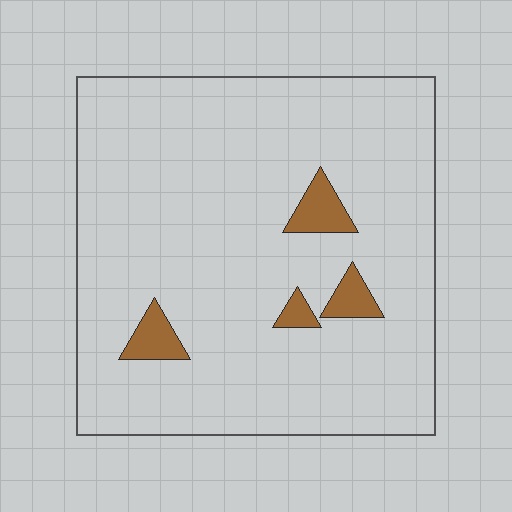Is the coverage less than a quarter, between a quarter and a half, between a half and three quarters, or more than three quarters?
Less than a quarter.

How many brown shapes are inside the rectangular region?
4.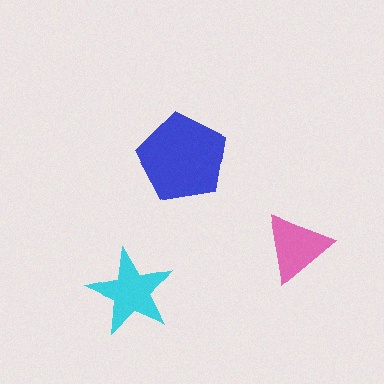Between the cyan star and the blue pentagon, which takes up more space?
The blue pentagon.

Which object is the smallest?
The pink triangle.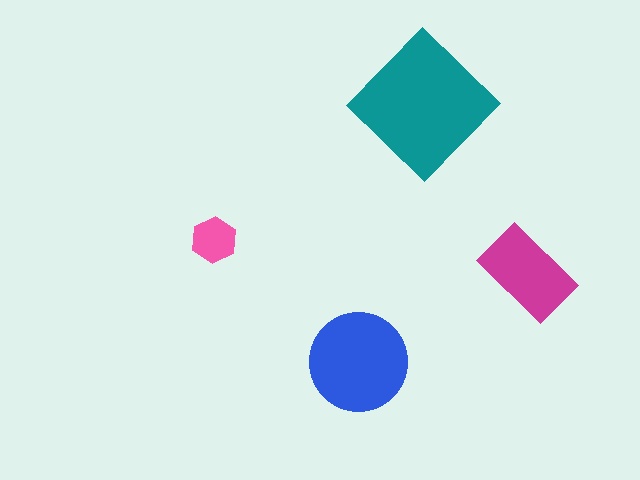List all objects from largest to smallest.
The teal diamond, the blue circle, the magenta rectangle, the pink hexagon.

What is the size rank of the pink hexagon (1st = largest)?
4th.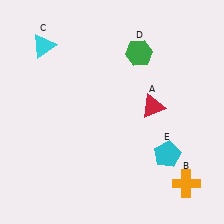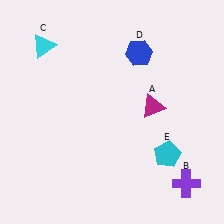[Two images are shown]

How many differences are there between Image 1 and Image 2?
There are 3 differences between the two images.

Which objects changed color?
A changed from red to magenta. B changed from orange to purple. D changed from green to blue.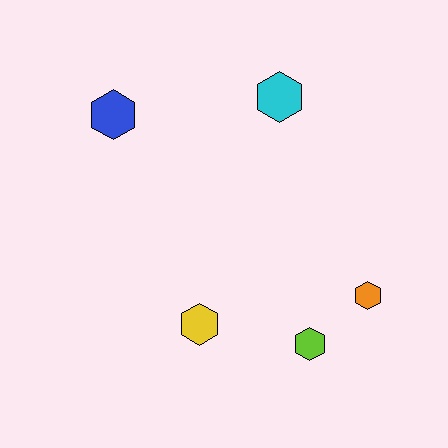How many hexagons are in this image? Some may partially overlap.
There are 5 hexagons.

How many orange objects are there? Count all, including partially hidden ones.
There is 1 orange object.